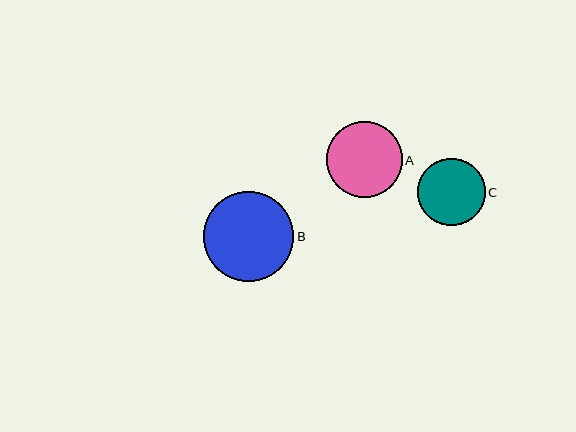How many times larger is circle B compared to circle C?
Circle B is approximately 1.3 times the size of circle C.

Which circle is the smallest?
Circle C is the smallest with a size of approximately 67 pixels.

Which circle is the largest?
Circle B is the largest with a size of approximately 90 pixels.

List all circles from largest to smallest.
From largest to smallest: B, A, C.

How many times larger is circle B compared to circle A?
Circle B is approximately 1.2 times the size of circle A.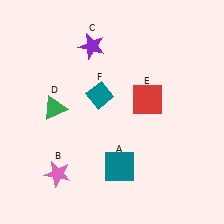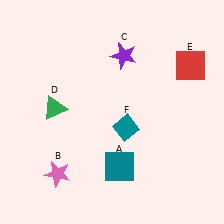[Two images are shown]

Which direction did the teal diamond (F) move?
The teal diamond (F) moved down.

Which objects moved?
The objects that moved are: the purple star (C), the red square (E), the teal diamond (F).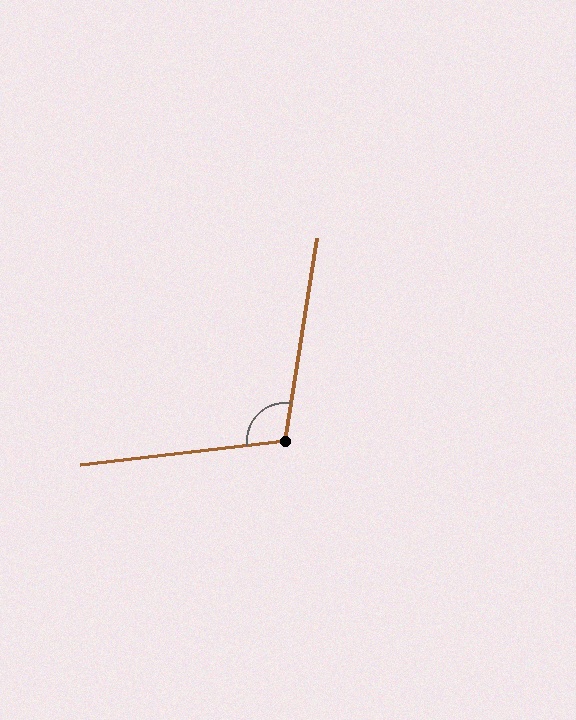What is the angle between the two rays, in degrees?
Approximately 106 degrees.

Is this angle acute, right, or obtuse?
It is obtuse.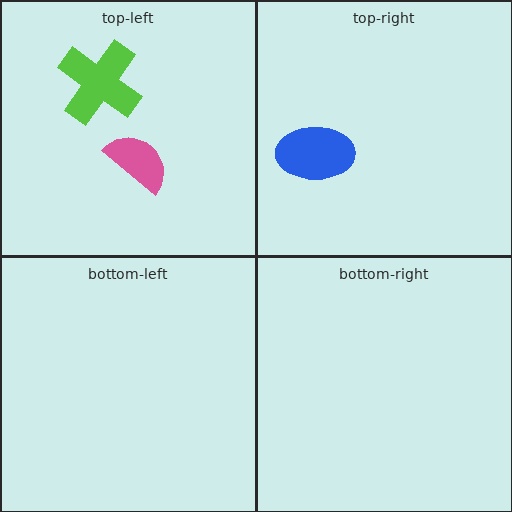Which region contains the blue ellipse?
The top-right region.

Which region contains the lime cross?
The top-left region.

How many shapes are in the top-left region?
2.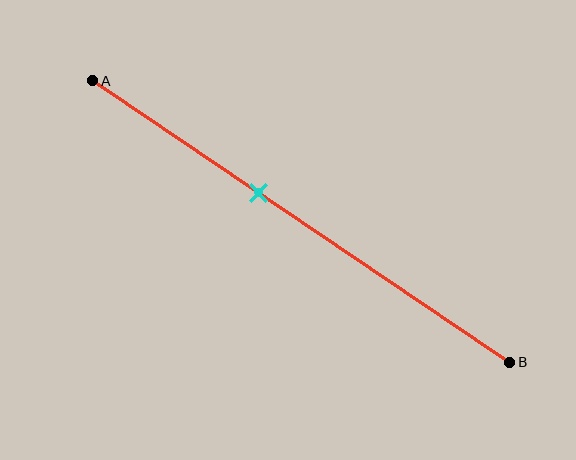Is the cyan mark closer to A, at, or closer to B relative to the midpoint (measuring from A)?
The cyan mark is closer to point A than the midpoint of segment AB.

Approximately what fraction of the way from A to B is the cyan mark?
The cyan mark is approximately 40% of the way from A to B.